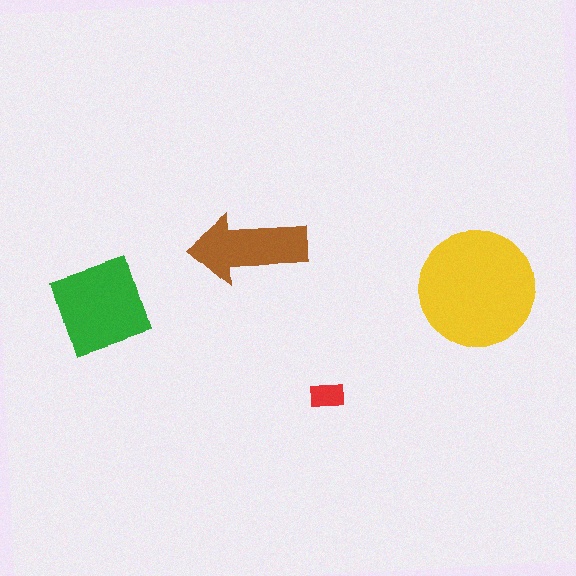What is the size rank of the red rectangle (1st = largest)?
4th.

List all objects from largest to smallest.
The yellow circle, the green square, the brown arrow, the red rectangle.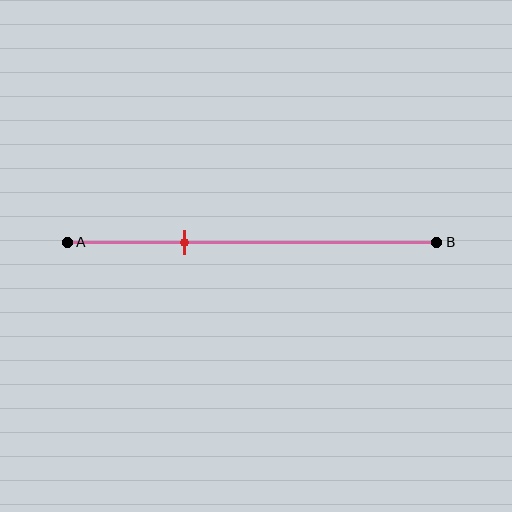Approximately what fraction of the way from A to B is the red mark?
The red mark is approximately 30% of the way from A to B.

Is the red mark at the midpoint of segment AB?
No, the mark is at about 30% from A, not at the 50% midpoint.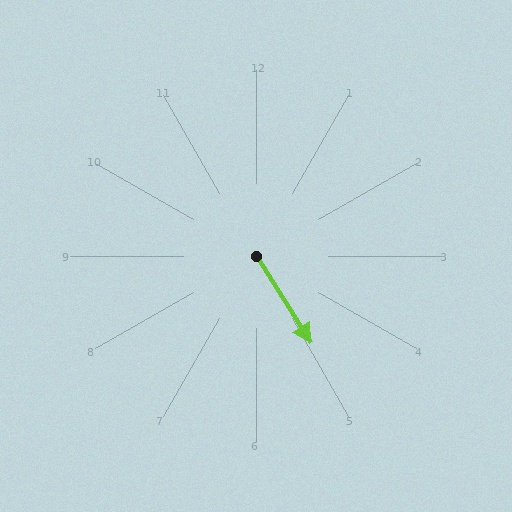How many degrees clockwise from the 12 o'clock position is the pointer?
Approximately 148 degrees.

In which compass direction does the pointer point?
Southeast.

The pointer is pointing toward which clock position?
Roughly 5 o'clock.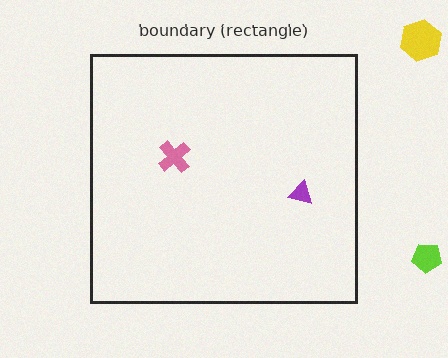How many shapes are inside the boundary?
2 inside, 2 outside.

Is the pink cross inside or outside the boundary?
Inside.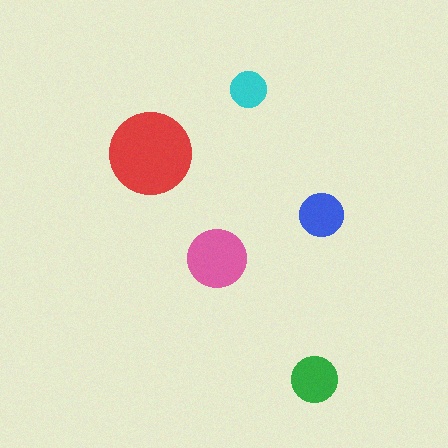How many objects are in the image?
There are 5 objects in the image.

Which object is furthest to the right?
The blue circle is rightmost.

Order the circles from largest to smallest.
the red one, the pink one, the green one, the blue one, the cyan one.